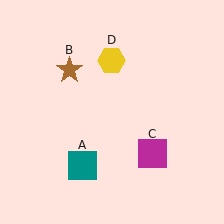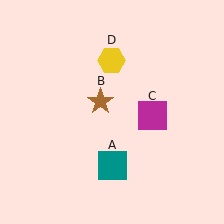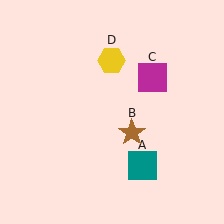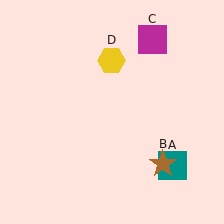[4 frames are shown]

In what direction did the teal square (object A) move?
The teal square (object A) moved right.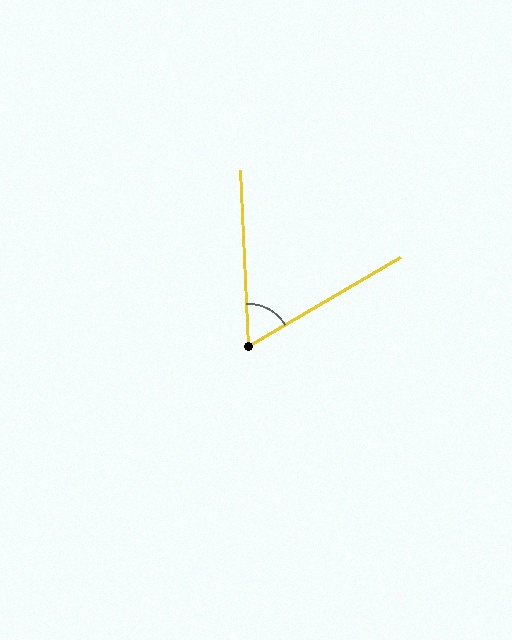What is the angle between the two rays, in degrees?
Approximately 62 degrees.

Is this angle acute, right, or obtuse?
It is acute.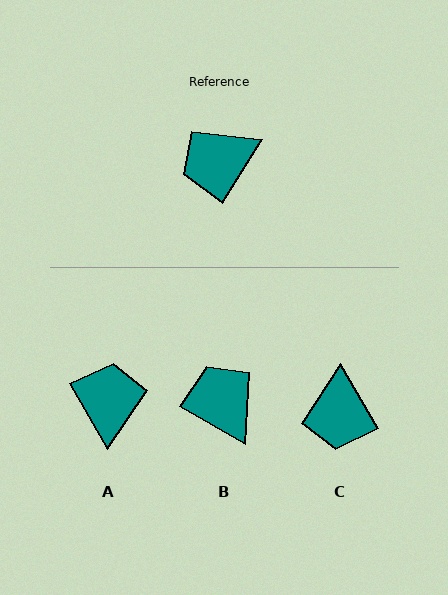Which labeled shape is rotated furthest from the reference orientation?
A, about 118 degrees away.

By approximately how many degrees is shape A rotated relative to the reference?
Approximately 118 degrees clockwise.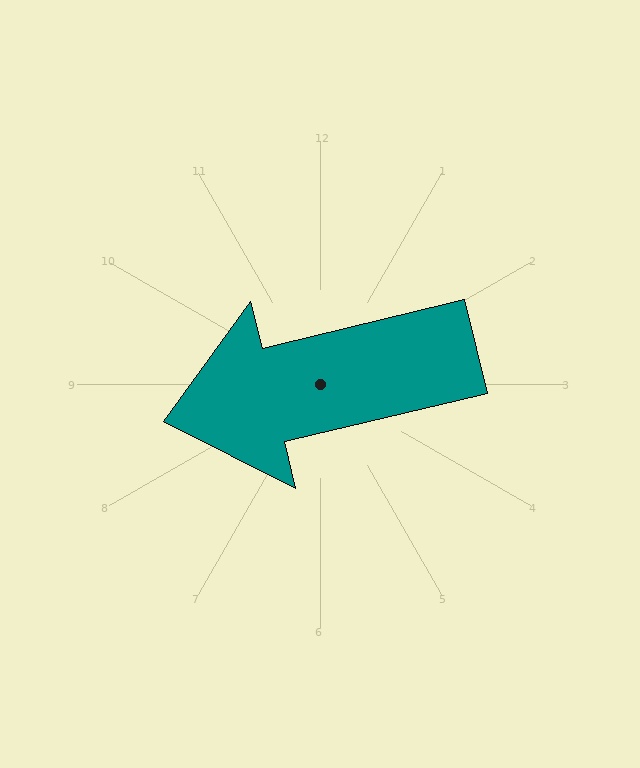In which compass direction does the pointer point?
West.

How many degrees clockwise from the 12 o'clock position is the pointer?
Approximately 257 degrees.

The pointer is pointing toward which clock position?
Roughly 9 o'clock.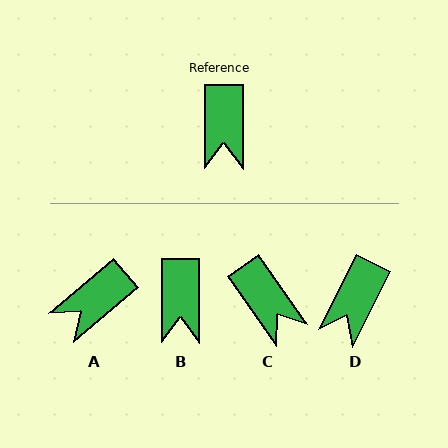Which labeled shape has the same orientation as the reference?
B.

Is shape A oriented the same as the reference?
No, it is off by about 49 degrees.